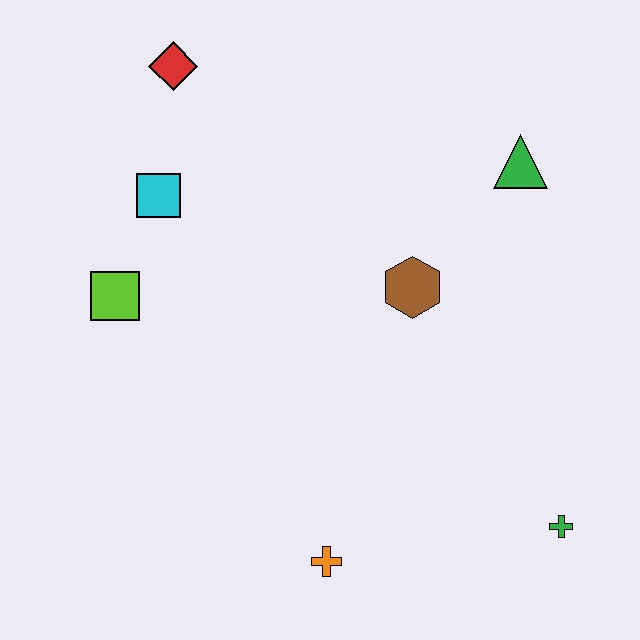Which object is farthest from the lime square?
The green cross is farthest from the lime square.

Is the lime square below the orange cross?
No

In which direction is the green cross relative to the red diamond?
The green cross is below the red diamond.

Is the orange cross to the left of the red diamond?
No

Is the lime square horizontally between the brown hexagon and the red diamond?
No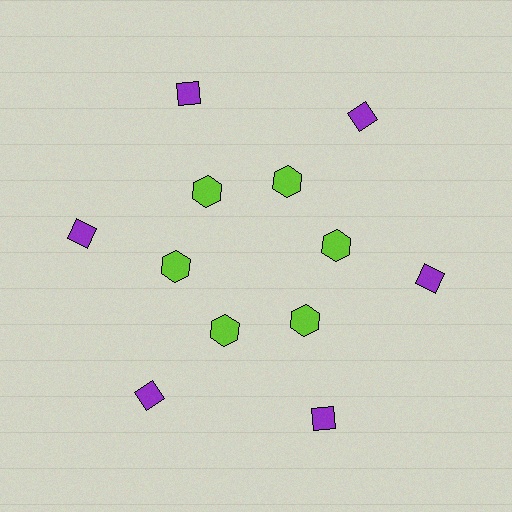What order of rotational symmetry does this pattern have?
This pattern has 6-fold rotational symmetry.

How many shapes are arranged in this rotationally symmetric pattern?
There are 12 shapes, arranged in 6 groups of 2.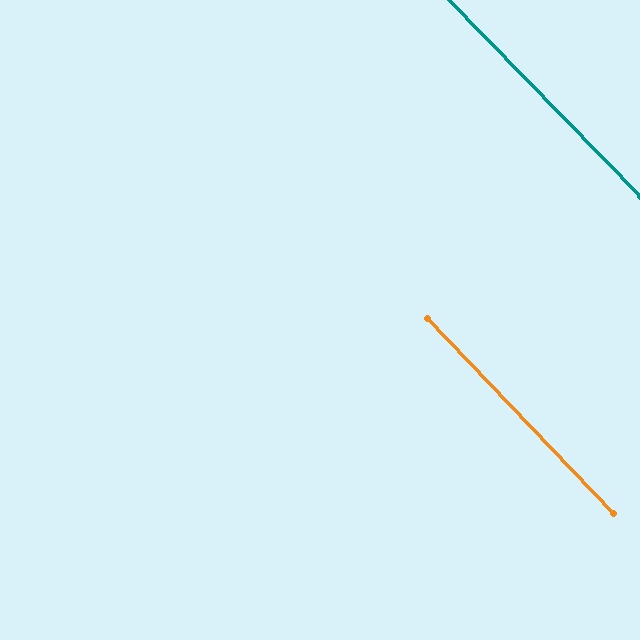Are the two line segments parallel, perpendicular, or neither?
Parallel — their directions differ by only 0.6°.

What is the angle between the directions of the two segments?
Approximately 1 degree.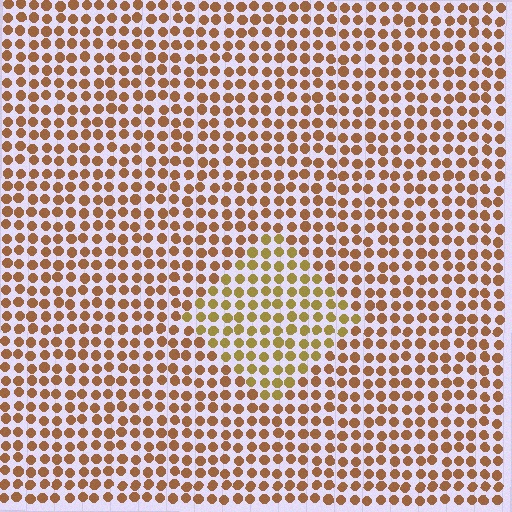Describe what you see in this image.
The image is filled with small brown elements in a uniform arrangement. A diamond-shaped region is visible where the elements are tinted to a slightly different hue, forming a subtle color boundary.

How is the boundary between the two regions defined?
The boundary is defined purely by a slight shift in hue (about 27 degrees). Spacing, size, and orientation are identical on both sides.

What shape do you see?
I see a diamond.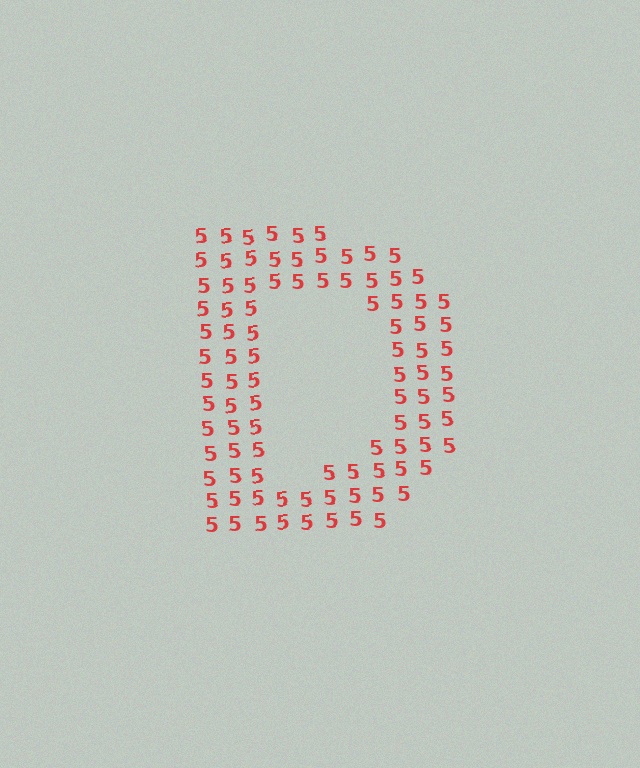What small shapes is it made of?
It is made of small digit 5's.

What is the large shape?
The large shape is the letter D.